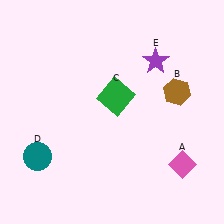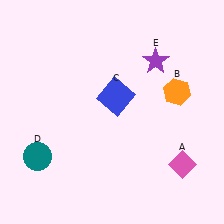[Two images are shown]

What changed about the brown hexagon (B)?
In Image 1, B is brown. In Image 2, it changed to orange.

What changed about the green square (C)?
In Image 1, C is green. In Image 2, it changed to blue.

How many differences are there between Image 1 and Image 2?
There are 2 differences between the two images.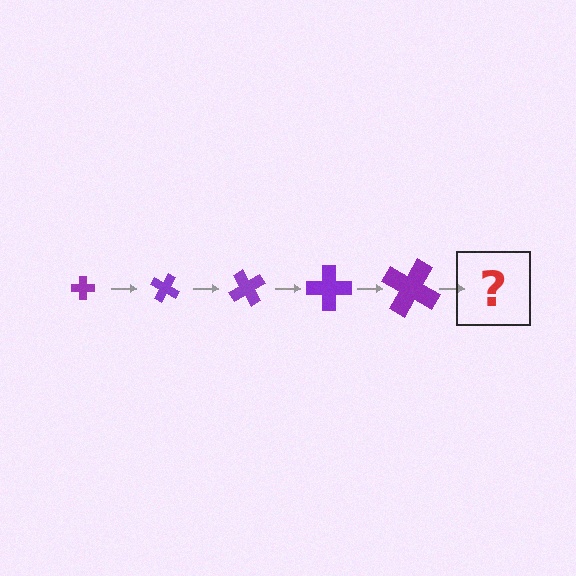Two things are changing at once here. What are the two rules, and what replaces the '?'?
The two rules are that the cross grows larger each step and it rotates 30 degrees each step. The '?' should be a cross, larger than the previous one and rotated 150 degrees from the start.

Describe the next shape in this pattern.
It should be a cross, larger than the previous one and rotated 150 degrees from the start.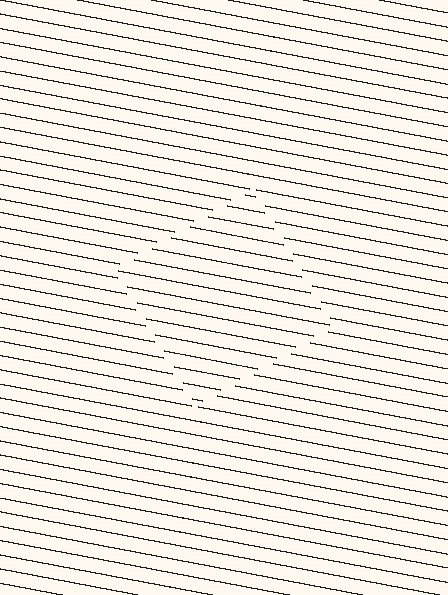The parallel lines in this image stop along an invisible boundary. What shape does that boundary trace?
An illusory square. The interior of the shape contains the same grating, shifted by half a period — the contour is defined by the phase discontinuity where line-ends from the inner and outer gratings abut.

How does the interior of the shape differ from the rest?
The interior of the shape contains the same grating, shifted by half a period — the contour is defined by the phase discontinuity where line-ends from the inner and outer gratings abut.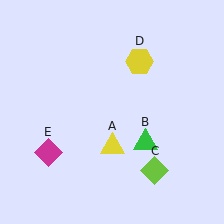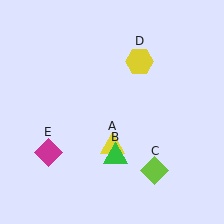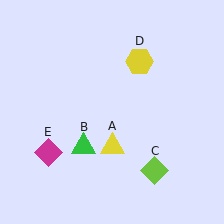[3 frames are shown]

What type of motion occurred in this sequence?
The green triangle (object B) rotated clockwise around the center of the scene.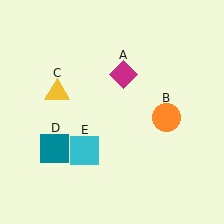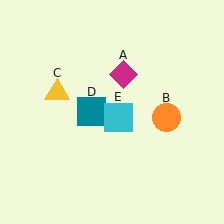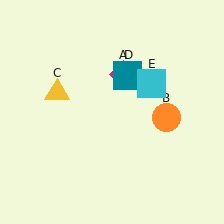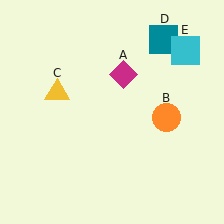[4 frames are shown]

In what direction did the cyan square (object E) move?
The cyan square (object E) moved up and to the right.